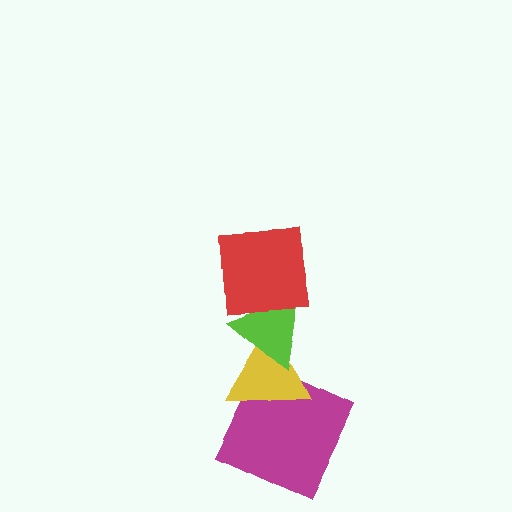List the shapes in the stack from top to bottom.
From top to bottom: the red square, the lime triangle, the yellow triangle, the magenta square.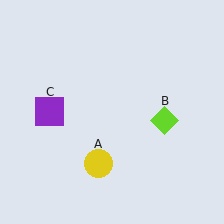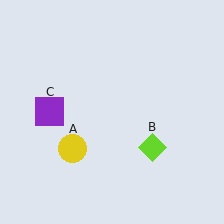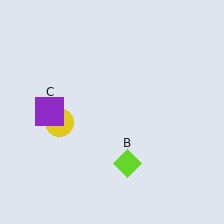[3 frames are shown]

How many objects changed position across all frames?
2 objects changed position: yellow circle (object A), lime diamond (object B).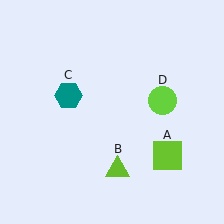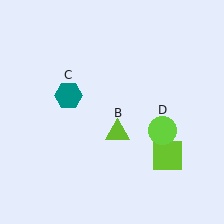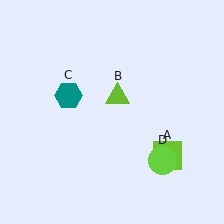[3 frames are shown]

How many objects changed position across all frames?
2 objects changed position: lime triangle (object B), lime circle (object D).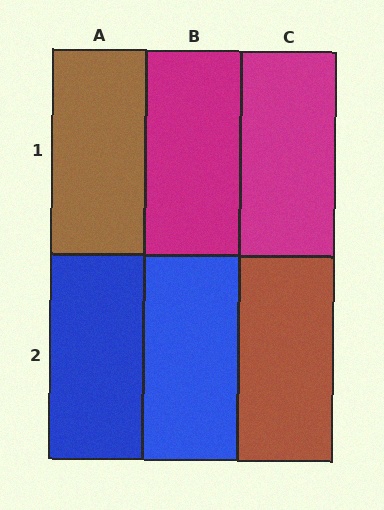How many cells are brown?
2 cells are brown.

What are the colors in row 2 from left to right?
Blue, blue, brown.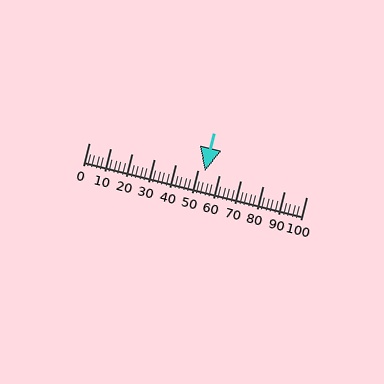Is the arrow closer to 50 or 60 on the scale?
The arrow is closer to 50.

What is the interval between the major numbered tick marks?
The major tick marks are spaced 10 units apart.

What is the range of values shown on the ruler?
The ruler shows values from 0 to 100.